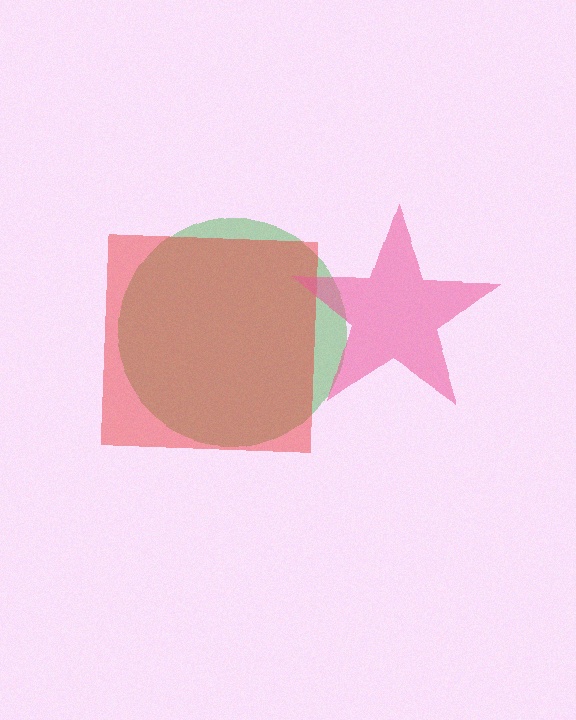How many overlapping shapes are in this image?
There are 3 overlapping shapes in the image.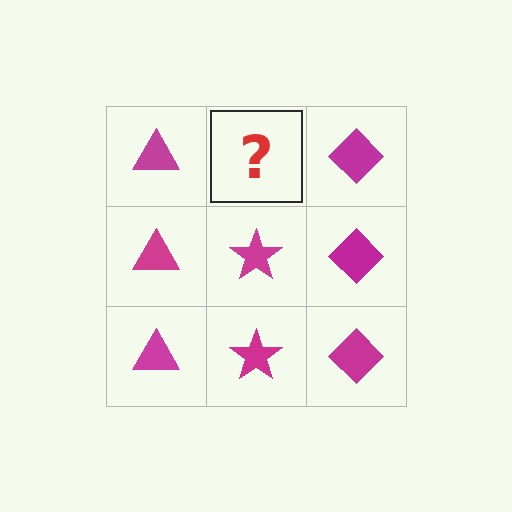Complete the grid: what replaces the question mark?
The question mark should be replaced with a magenta star.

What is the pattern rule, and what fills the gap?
The rule is that each column has a consistent shape. The gap should be filled with a magenta star.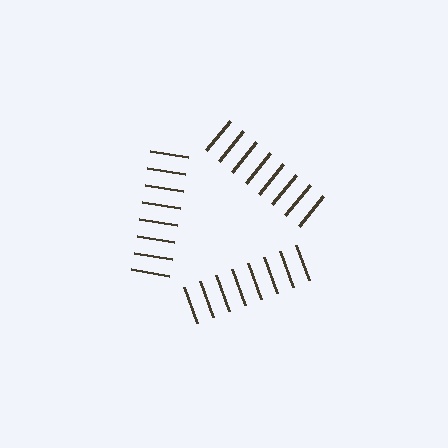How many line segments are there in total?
24 — 8 along each of the 3 edges.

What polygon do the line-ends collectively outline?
An illusory triangle — the line segments terminate on its edges but no continuous stroke is drawn.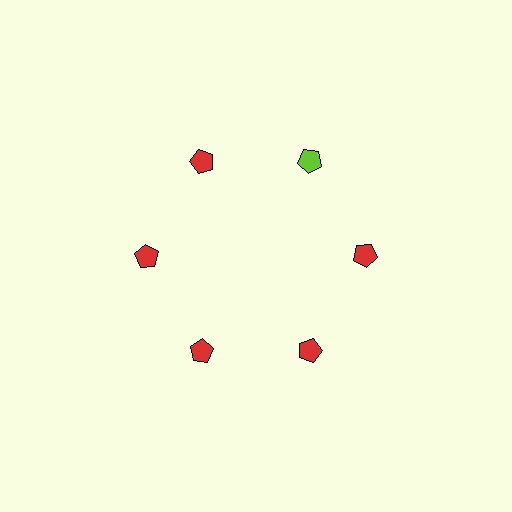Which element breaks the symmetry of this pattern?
The lime pentagon at roughly the 1 o'clock position breaks the symmetry. All other shapes are red pentagons.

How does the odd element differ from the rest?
It has a different color: lime instead of red.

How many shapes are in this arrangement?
There are 6 shapes arranged in a ring pattern.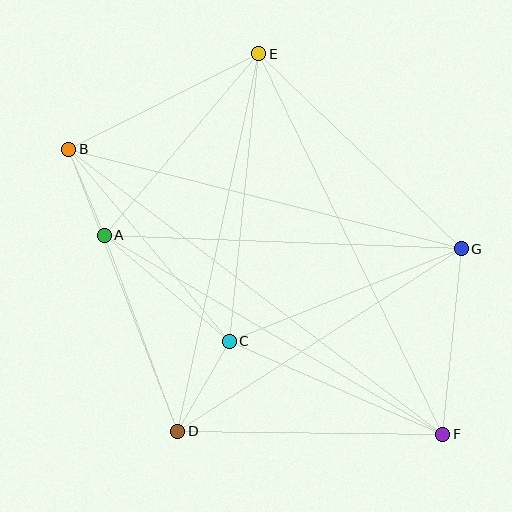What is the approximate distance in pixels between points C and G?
The distance between C and G is approximately 249 pixels.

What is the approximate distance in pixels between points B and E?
The distance between B and E is approximately 213 pixels.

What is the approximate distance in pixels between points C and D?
The distance between C and D is approximately 104 pixels.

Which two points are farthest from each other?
Points B and F are farthest from each other.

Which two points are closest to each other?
Points A and B are closest to each other.